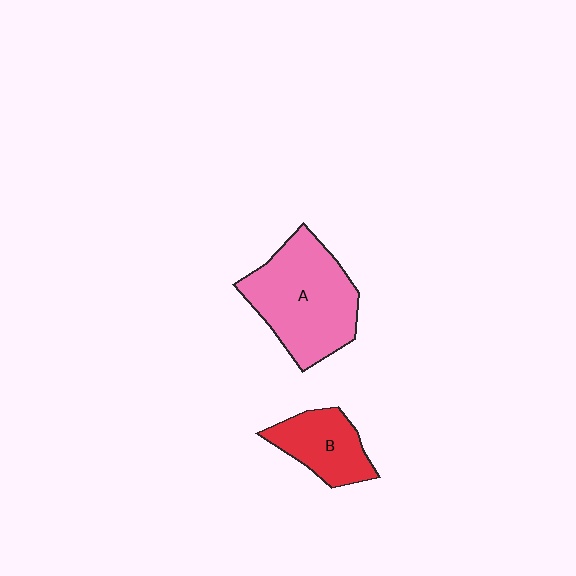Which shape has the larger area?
Shape A (pink).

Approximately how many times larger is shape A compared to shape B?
Approximately 1.9 times.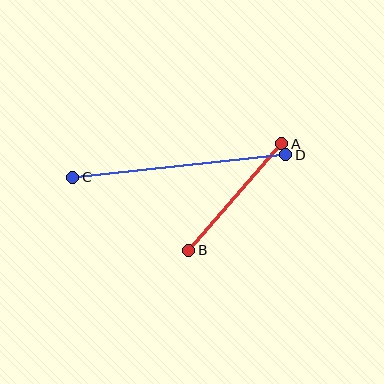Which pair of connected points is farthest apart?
Points C and D are farthest apart.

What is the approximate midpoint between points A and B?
The midpoint is at approximately (235, 197) pixels.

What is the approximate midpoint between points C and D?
The midpoint is at approximately (179, 166) pixels.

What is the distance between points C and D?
The distance is approximately 214 pixels.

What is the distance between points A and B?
The distance is approximately 142 pixels.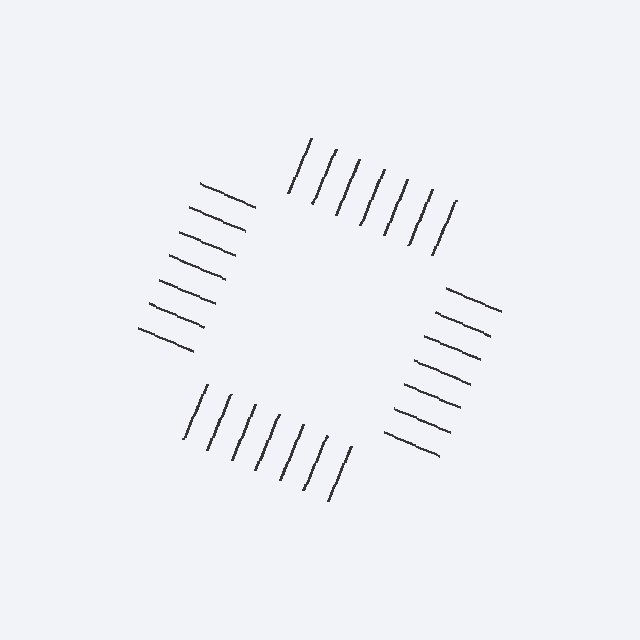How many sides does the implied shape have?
4 sides — the line-ends trace a square.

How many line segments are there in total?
28 — 7 along each of the 4 edges.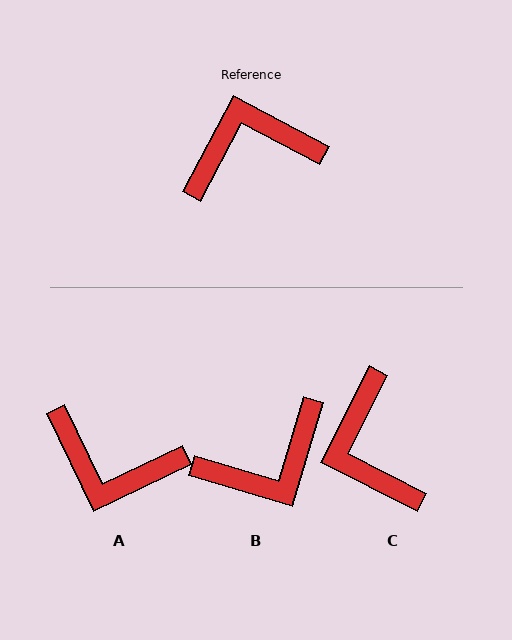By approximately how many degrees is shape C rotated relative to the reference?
Approximately 91 degrees counter-clockwise.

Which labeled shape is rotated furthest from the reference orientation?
B, about 169 degrees away.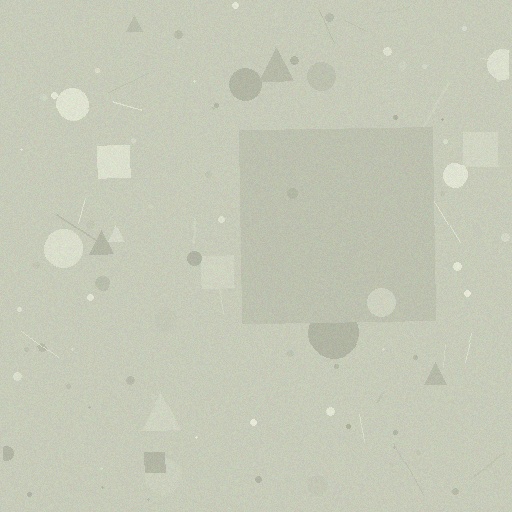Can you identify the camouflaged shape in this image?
The camouflaged shape is a square.